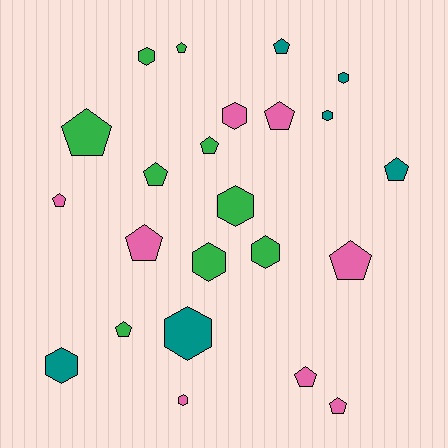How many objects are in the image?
There are 23 objects.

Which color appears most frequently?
Green, with 9 objects.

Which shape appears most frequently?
Pentagon, with 13 objects.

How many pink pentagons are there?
There are 6 pink pentagons.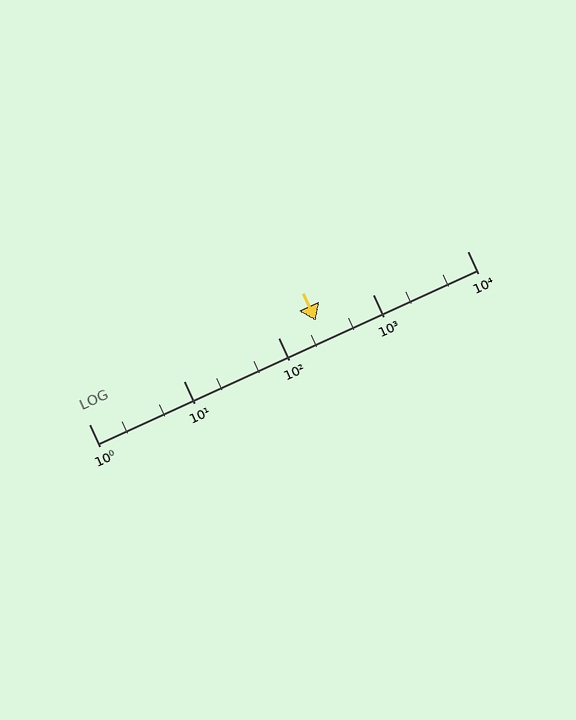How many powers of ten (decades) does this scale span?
The scale spans 4 decades, from 1 to 10000.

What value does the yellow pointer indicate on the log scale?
The pointer indicates approximately 250.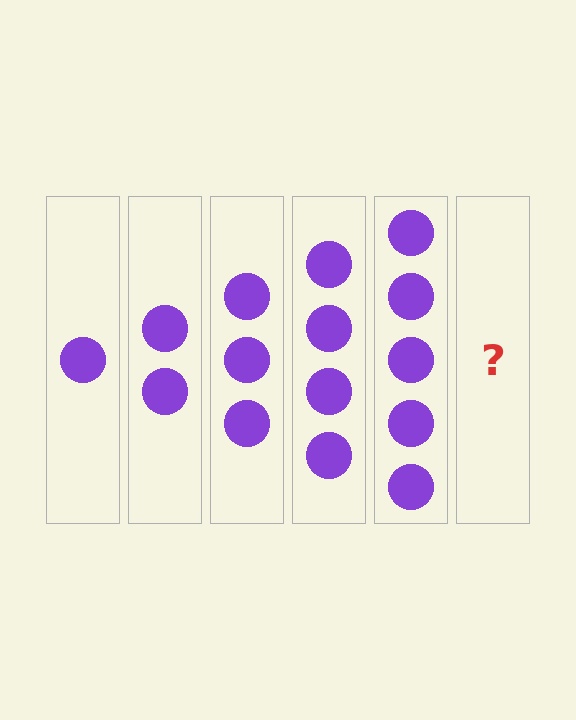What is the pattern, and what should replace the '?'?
The pattern is that each step adds one more circle. The '?' should be 6 circles.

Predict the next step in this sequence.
The next step is 6 circles.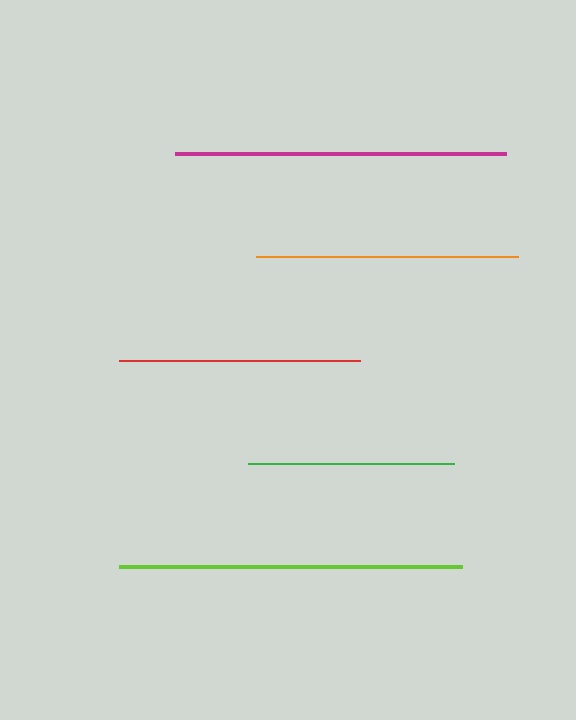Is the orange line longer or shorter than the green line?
The orange line is longer than the green line.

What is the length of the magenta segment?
The magenta segment is approximately 331 pixels long.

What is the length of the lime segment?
The lime segment is approximately 343 pixels long.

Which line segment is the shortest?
The green line is the shortest at approximately 206 pixels.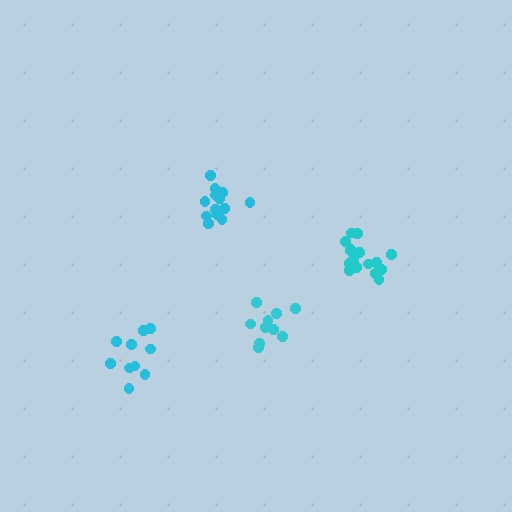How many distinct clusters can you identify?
There are 4 distinct clusters.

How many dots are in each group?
Group 1: 10 dots, Group 2: 11 dots, Group 3: 16 dots, Group 4: 13 dots (50 total).